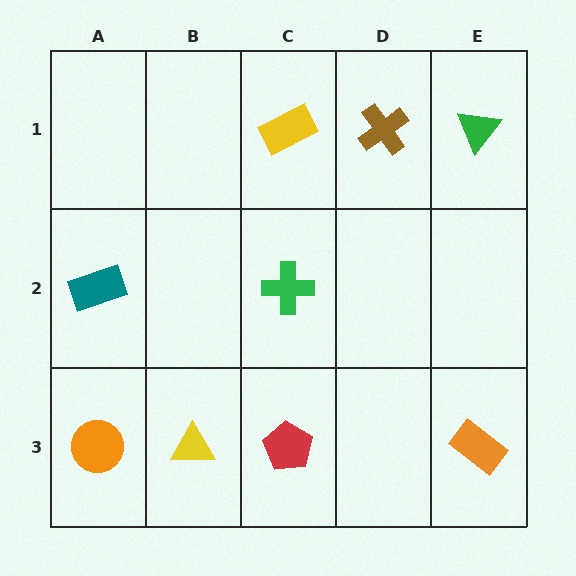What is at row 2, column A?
A teal rectangle.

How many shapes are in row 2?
2 shapes.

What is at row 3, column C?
A red pentagon.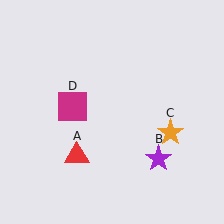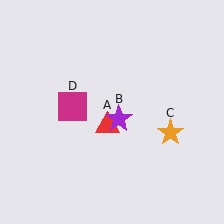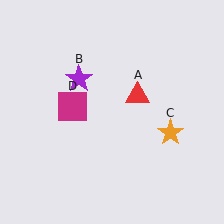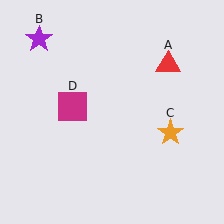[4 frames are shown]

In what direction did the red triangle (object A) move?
The red triangle (object A) moved up and to the right.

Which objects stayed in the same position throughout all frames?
Orange star (object C) and magenta square (object D) remained stationary.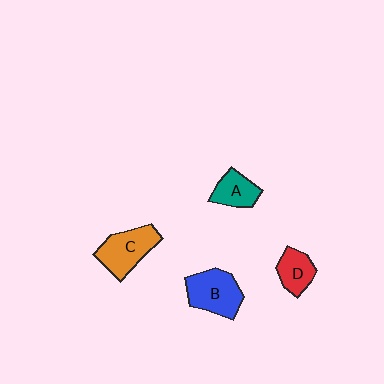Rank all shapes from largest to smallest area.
From largest to smallest: C (orange), B (blue), D (red), A (teal).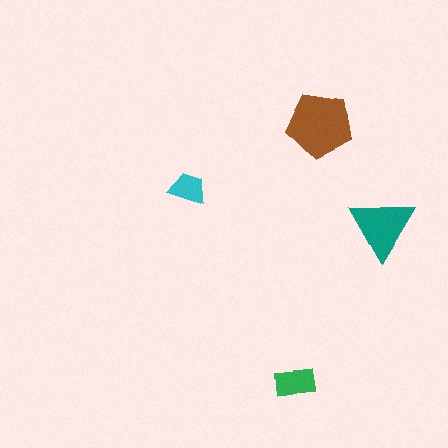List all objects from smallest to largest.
The cyan trapezoid, the green rectangle, the teal triangle, the brown pentagon.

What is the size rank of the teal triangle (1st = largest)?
2nd.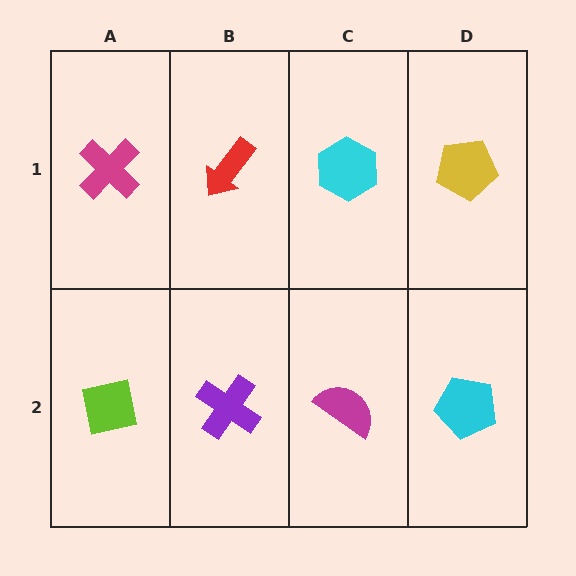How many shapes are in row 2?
4 shapes.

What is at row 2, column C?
A magenta semicircle.